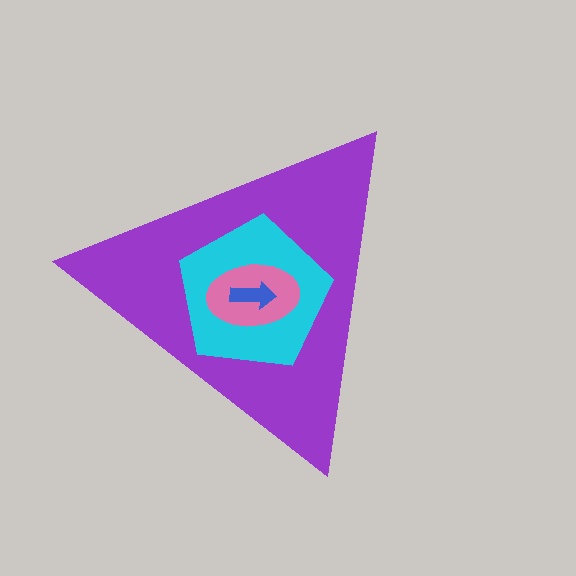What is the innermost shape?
The blue arrow.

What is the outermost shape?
The purple triangle.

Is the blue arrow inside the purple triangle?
Yes.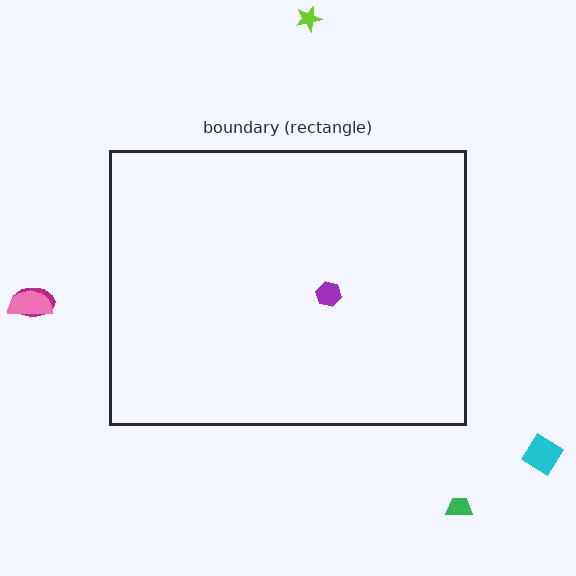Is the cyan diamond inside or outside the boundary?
Outside.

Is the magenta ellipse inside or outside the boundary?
Outside.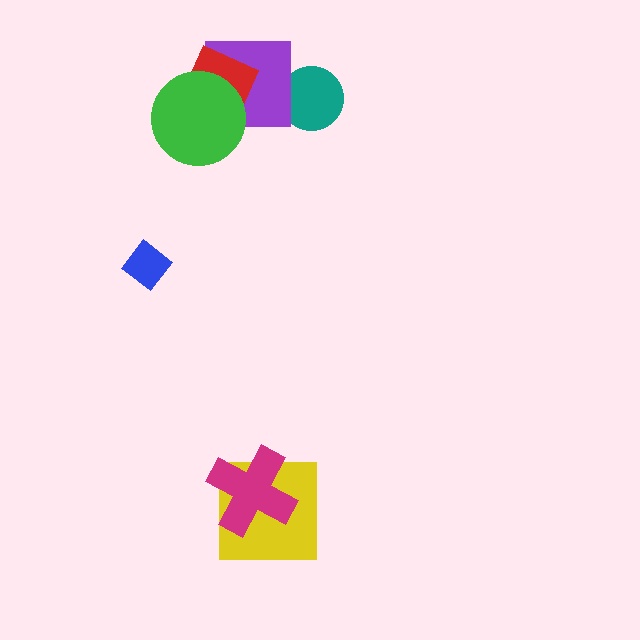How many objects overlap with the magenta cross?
1 object overlaps with the magenta cross.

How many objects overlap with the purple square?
3 objects overlap with the purple square.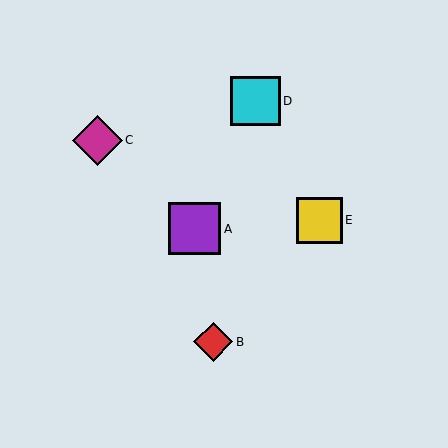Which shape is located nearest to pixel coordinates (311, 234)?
The yellow square (labeled E) at (319, 220) is nearest to that location.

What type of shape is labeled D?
Shape D is a cyan square.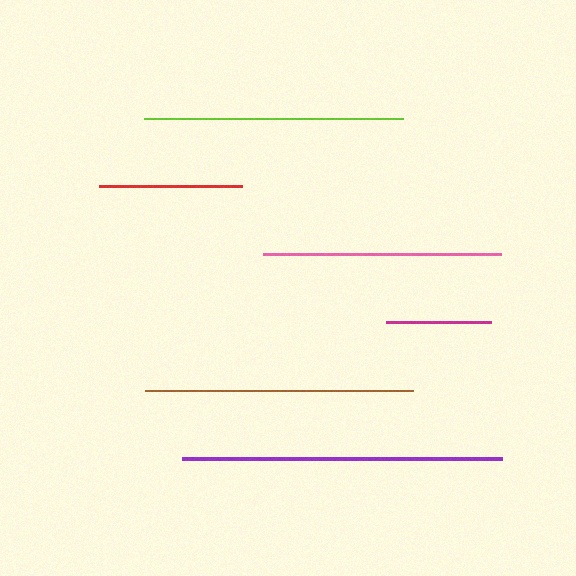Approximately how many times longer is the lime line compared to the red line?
The lime line is approximately 1.8 times the length of the red line.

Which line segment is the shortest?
The magenta line is the shortest at approximately 105 pixels.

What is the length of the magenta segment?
The magenta segment is approximately 105 pixels long.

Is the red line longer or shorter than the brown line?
The brown line is longer than the red line.